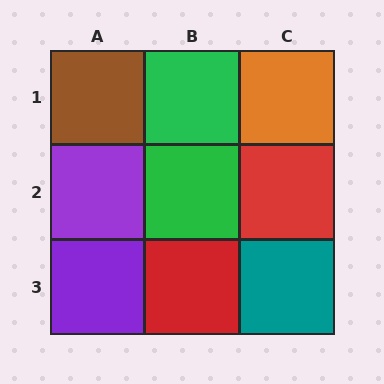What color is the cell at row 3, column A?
Purple.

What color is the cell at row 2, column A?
Purple.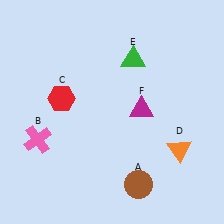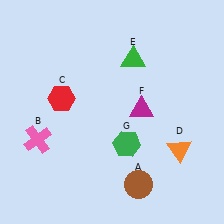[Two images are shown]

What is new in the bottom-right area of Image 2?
A green hexagon (G) was added in the bottom-right area of Image 2.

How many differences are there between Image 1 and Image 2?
There is 1 difference between the two images.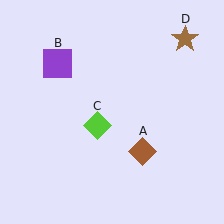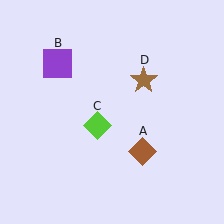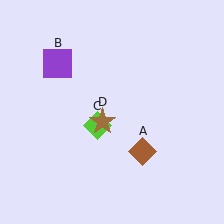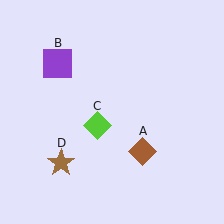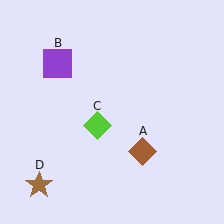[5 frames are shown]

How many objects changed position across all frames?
1 object changed position: brown star (object D).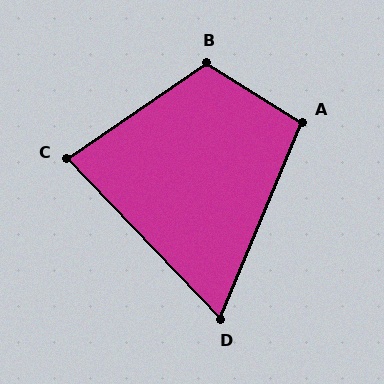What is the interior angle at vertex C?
Approximately 80 degrees (acute).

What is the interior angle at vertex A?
Approximately 100 degrees (obtuse).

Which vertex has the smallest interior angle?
D, at approximately 66 degrees.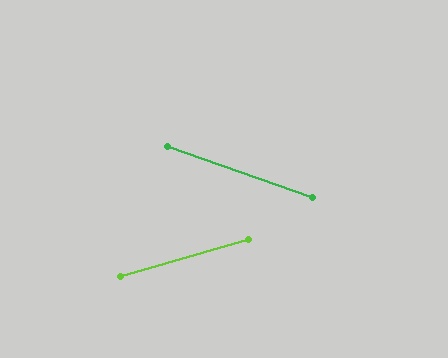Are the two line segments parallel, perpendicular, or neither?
Neither parallel nor perpendicular — they differ by about 35°.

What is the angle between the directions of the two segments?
Approximately 35 degrees.